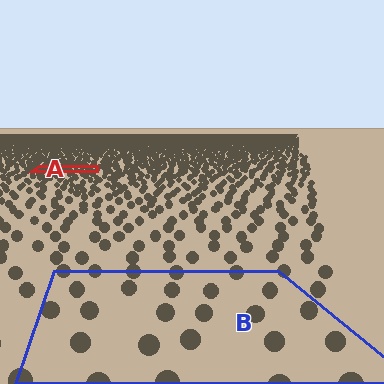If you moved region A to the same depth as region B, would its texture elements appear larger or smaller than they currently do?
They would appear larger. At a closer depth, the same texture elements are projected at a bigger on-screen size.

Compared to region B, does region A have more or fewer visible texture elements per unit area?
Region A has more texture elements per unit area — they are packed more densely because it is farther away.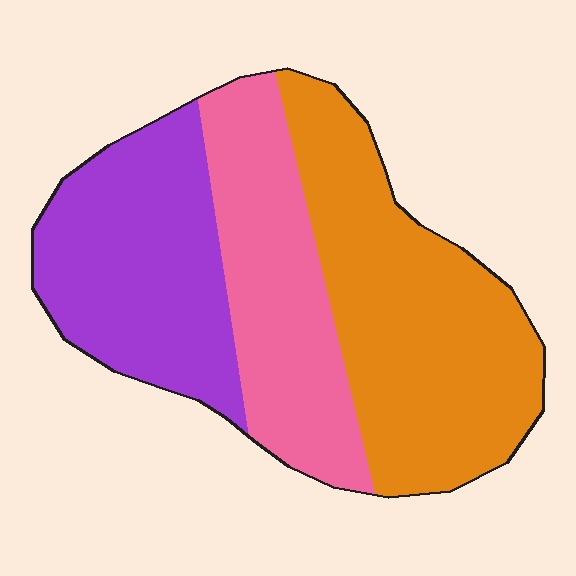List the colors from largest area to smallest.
From largest to smallest: orange, purple, pink.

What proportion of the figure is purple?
Purple covers about 30% of the figure.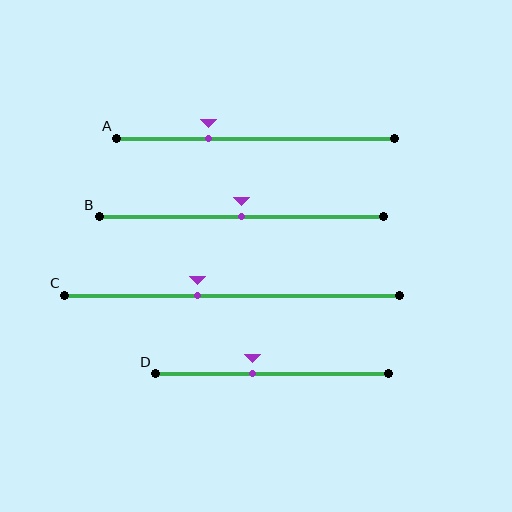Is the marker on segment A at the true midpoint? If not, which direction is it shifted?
No, the marker on segment A is shifted to the left by about 17% of the segment length.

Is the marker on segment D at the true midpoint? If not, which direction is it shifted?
No, the marker on segment D is shifted to the left by about 8% of the segment length.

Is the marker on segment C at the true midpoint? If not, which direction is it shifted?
No, the marker on segment C is shifted to the left by about 10% of the segment length.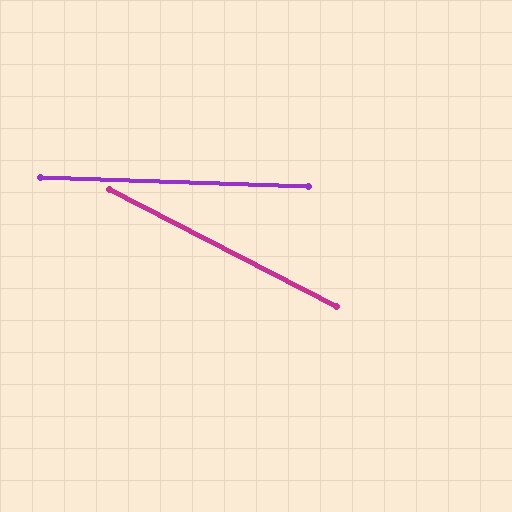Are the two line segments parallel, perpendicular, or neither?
Neither parallel nor perpendicular — they differ by about 25°.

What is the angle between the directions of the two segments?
Approximately 25 degrees.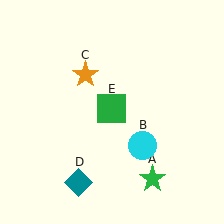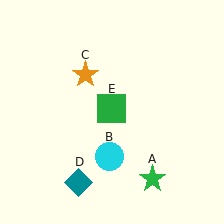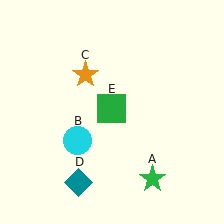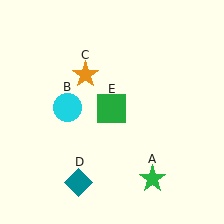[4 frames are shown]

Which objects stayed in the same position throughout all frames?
Green star (object A) and orange star (object C) and teal diamond (object D) and green square (object E) remained stationary.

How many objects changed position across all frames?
1 object changed position: cyan circle (object B).